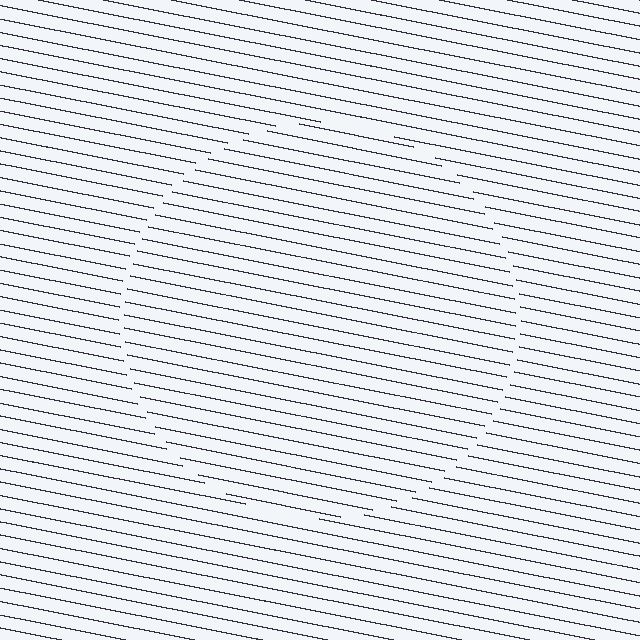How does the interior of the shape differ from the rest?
The interior of the shape contains the same grating, shifted by half a period — the contour is defined by the phase discontinuity where line-ends from the inner and outer gratings abut.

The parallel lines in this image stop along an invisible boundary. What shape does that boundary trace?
An illusory circle. The interior of the shape contains the same grating, shifted by half a period — the contour is defined by the phase discontinuity where line-ends from the inner and outer gratings abut.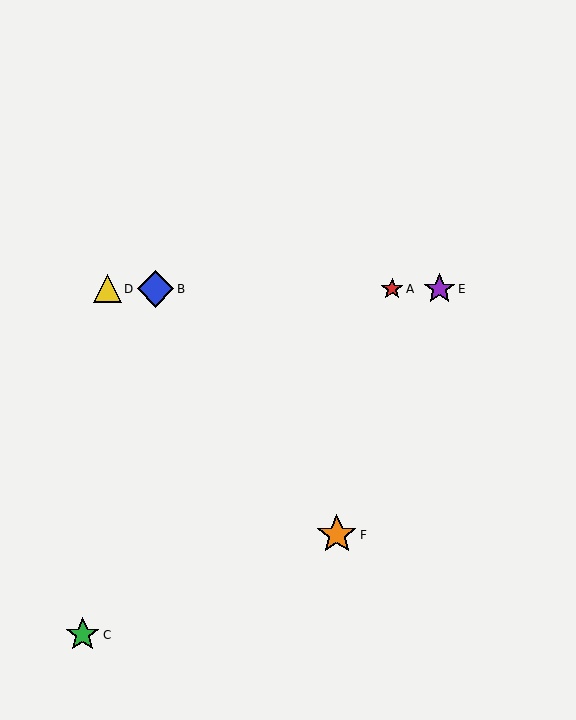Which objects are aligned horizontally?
Objects A, B, D, E are aligned horizontally.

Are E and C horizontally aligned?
No, E is at y≈289 and C is at y≈635.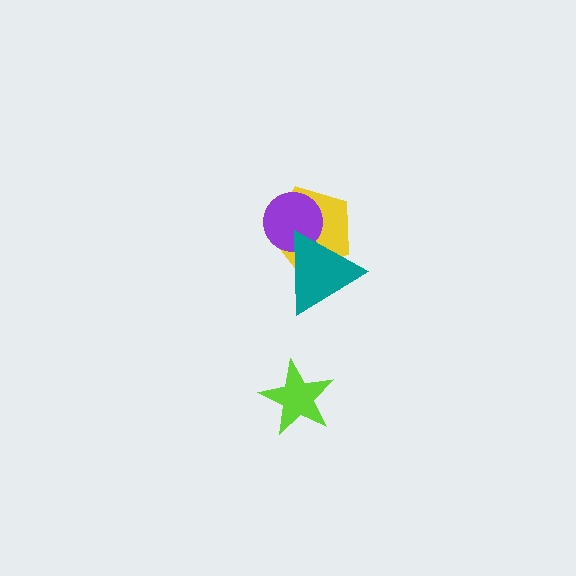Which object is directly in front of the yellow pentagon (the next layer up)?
The purple circle is directly in front of the yellow pentagon.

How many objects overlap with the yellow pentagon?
2 objects overlap with the yellow pentagon.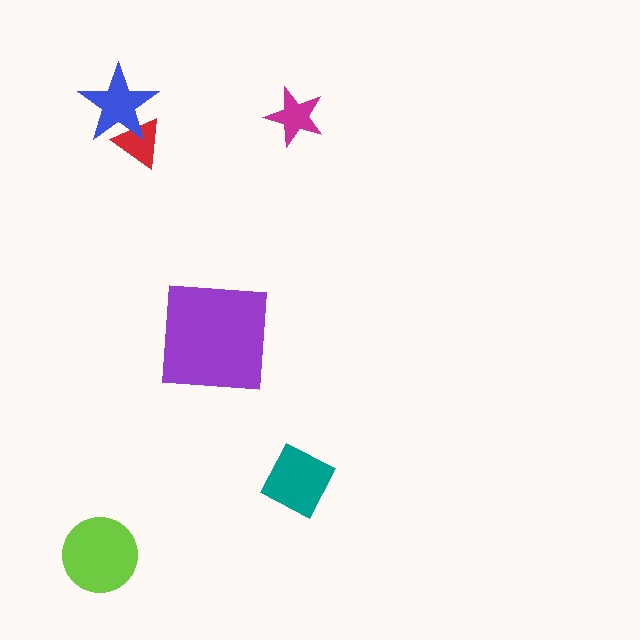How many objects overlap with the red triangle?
1 object overlaps with the red triangle.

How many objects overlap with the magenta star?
0 objects overlap with the magenta star.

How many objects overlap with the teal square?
0 objects overlap with the teal square.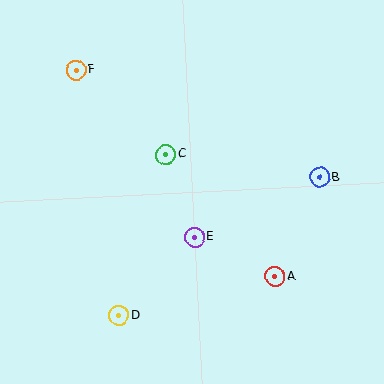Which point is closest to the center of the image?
Point E at (195, 237) is closest to the center.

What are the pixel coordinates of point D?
Point D is at (119, 316).